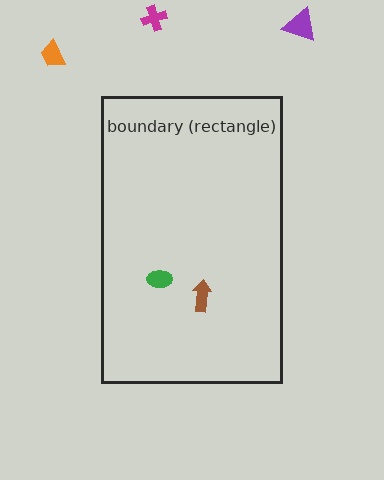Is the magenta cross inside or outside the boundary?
Outside.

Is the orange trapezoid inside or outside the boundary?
Outside.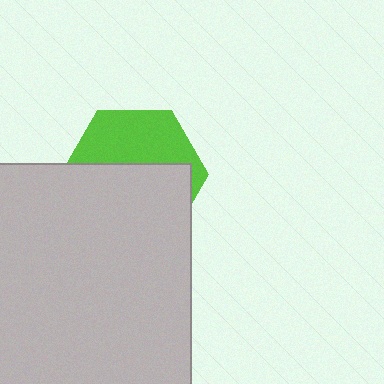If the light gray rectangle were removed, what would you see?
You would see the complete lime hexagon.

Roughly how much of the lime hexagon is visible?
A small part of it is visible (roughly 42%).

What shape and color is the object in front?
The object in front is a light gray rectangle.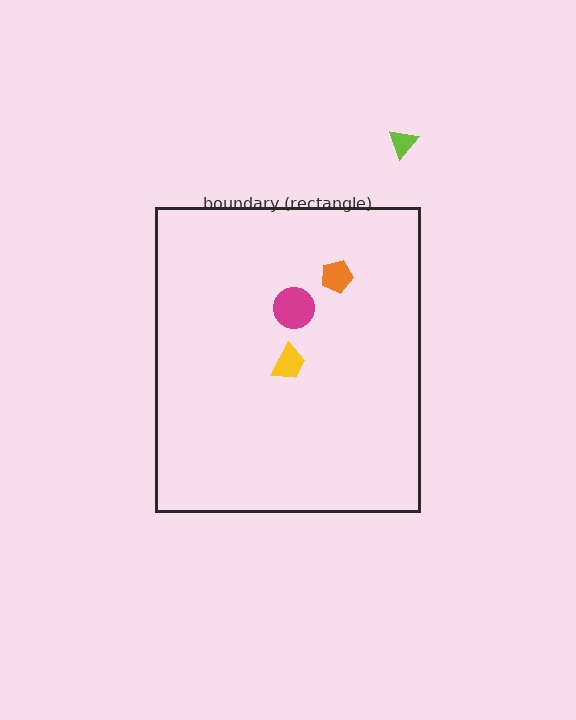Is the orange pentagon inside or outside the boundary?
Inside.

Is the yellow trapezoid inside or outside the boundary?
Inside.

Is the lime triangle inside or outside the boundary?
Outside.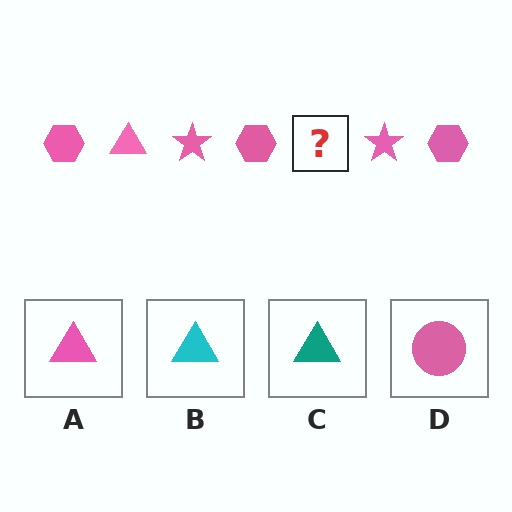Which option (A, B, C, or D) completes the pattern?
A.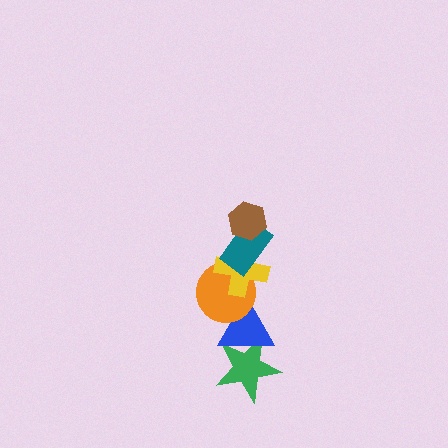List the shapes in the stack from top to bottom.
From top to bottom: the brown hexagon, the teal rectangle, the yellow cross, the orange circle, the blue triangle, the green star.